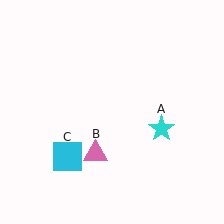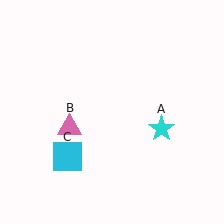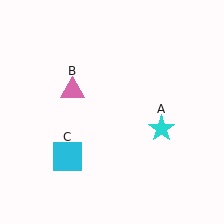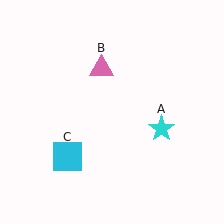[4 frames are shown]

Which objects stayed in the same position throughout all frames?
Cyan star (object A) and cyan square (object C) remained stationary.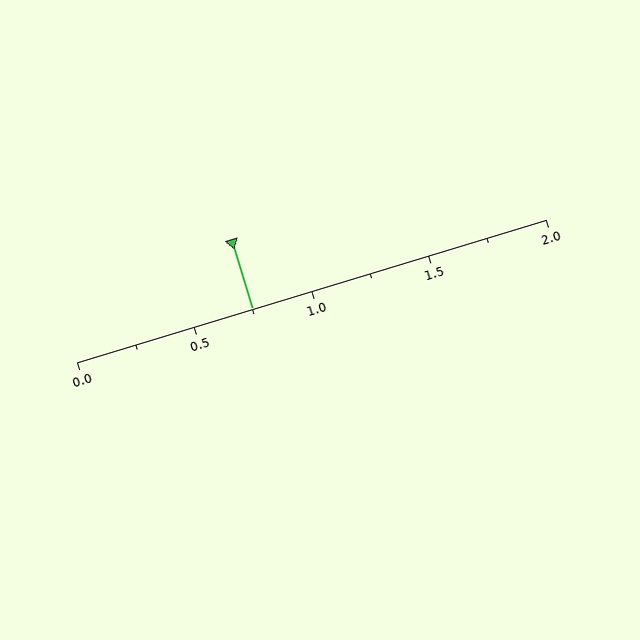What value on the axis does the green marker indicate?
The marker indicates approximately 0.75.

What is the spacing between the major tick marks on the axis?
The major ticks are spaced 0.5 apart.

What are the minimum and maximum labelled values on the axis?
The axis runs from 0.0 to 2.0.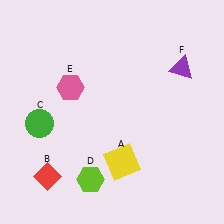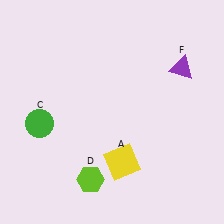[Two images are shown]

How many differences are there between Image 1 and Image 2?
There are 2 differences between the two images.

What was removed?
The pink hexagon (E), the red diamond (B) were removed in Image 2.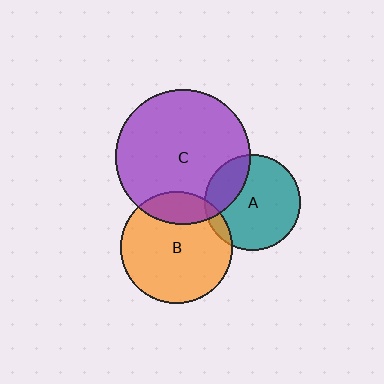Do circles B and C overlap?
Yes.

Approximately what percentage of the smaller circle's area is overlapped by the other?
Approximately 20%.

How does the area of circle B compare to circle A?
Approximately 1.4 times.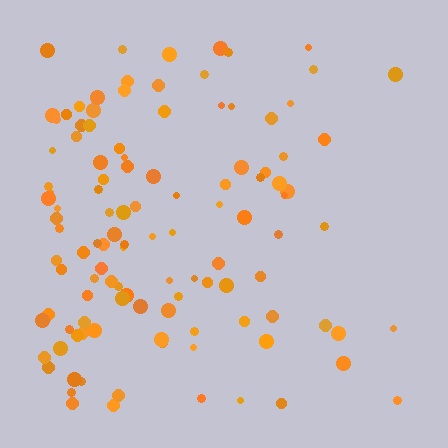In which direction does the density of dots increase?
From right to left, with the left side densest.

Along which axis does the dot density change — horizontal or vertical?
Horizontal.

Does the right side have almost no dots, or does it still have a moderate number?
Still a moderate number, just noticeably fewer than the left.